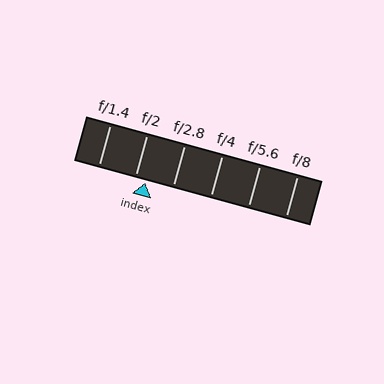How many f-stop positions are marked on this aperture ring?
There are 6 f-stop positions marked.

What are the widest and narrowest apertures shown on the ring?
The widest aperture shown is f/1.4 and the narrowest is f/8.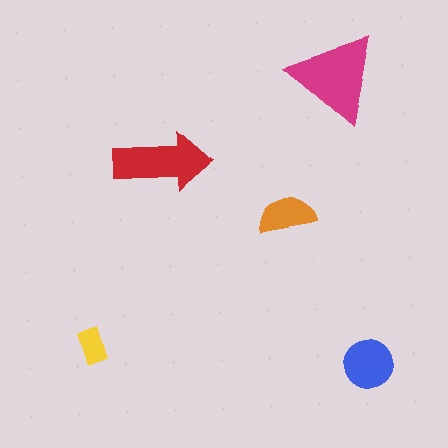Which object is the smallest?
The yellow rectangle.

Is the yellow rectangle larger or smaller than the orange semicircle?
Smaller.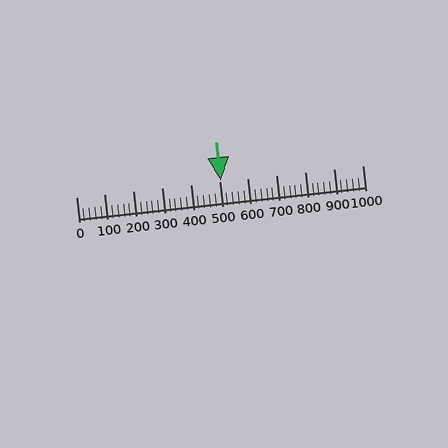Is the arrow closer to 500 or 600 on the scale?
The arrow is closer to 500.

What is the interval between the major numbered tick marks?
The major tick marks are spaced 100 units apart.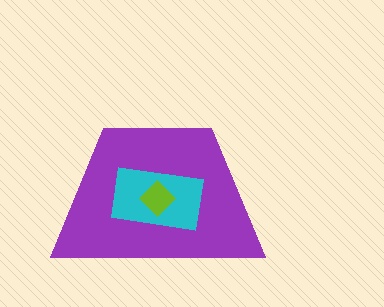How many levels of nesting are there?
3.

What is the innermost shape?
The lime diamond.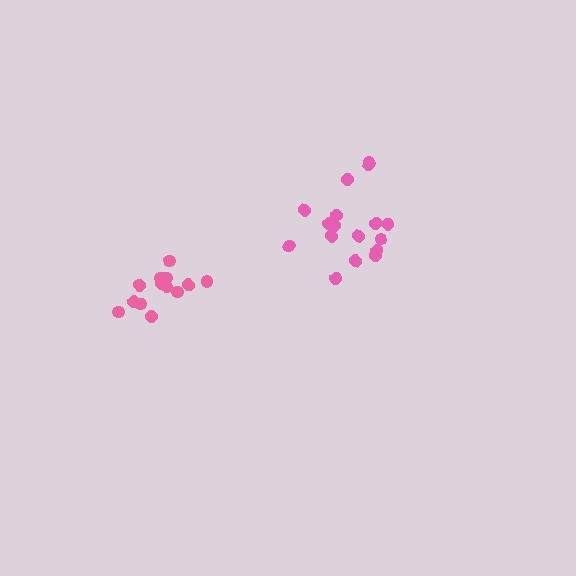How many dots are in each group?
Group 1: 17 dots, Group 2: 13 dots (30 total).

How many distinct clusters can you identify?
There are 2 distinct clusters.